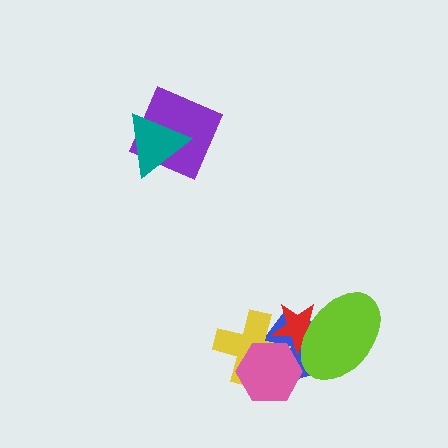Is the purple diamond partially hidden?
Yes, it is partially covered by another shape.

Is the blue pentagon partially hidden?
Yes, it is partially covered by another shape.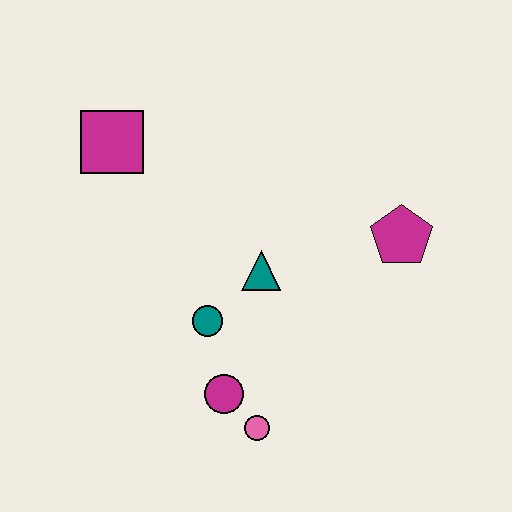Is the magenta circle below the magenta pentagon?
Yes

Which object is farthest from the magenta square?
The pink circle is farthest from the magenta square.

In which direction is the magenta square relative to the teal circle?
The magenta square is above the teal circle.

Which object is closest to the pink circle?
The magenta circle is closest to the pink circle.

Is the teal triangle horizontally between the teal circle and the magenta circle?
No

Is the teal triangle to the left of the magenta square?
No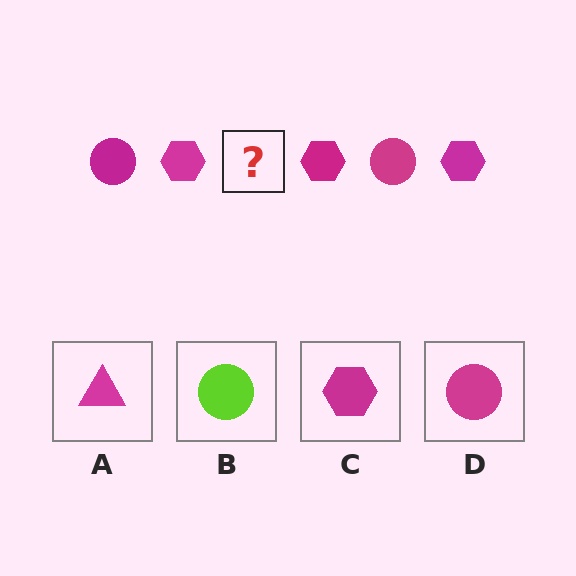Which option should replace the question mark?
Option D.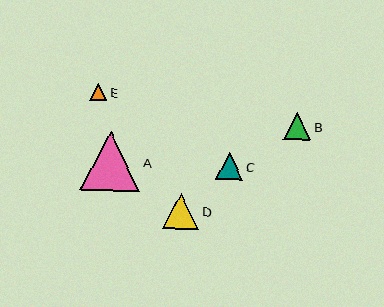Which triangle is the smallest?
Triangle E is the smallest with a size of approximately 18 pixels.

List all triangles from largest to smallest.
From largest to smallest: A, D, C, B, E.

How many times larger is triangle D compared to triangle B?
Triangle D is approximately 1.3 times the size of triangle B.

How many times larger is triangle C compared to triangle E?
Triangle C is approximately 1.5 times the size of triangle E.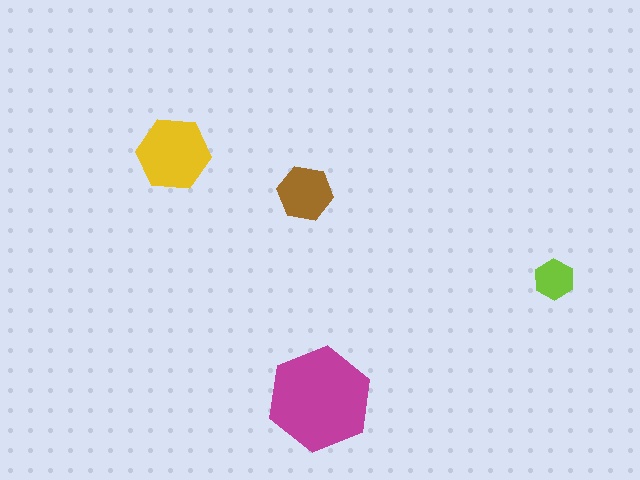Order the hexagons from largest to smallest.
the magenta one, the yellow one, the brown one, the lime one.